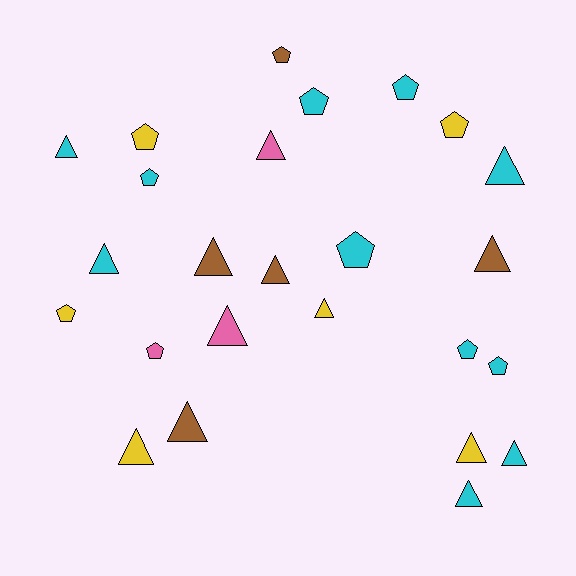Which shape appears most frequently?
Triangle, with 14 objects.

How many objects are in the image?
There are 25 objects.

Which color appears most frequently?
Cyan, with 11 objects.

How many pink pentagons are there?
There is 1 pink pentagon.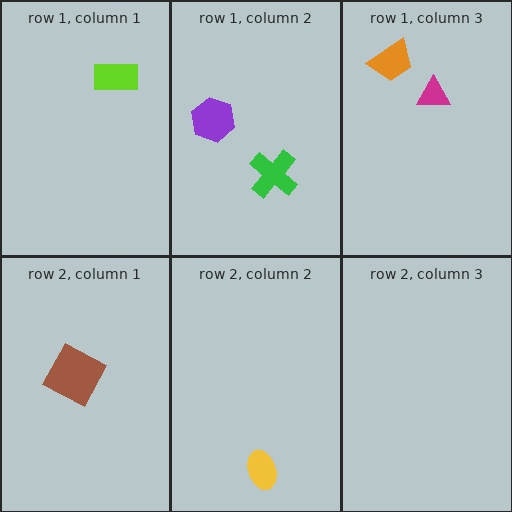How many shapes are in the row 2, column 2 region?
1.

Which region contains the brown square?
The row 2, column 1 region.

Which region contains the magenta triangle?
The row 1, column 3 region.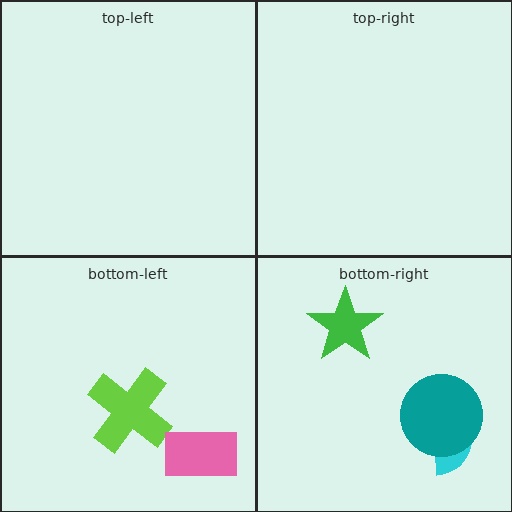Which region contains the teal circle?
The bottom-right region.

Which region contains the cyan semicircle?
The bottom-right region.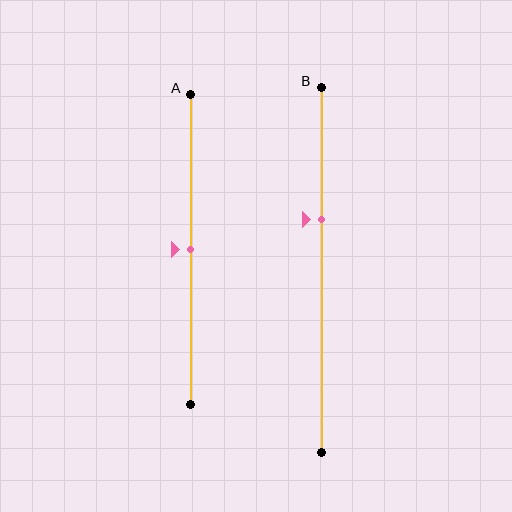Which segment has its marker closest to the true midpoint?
Segment A has its marker closest to the true midpoint.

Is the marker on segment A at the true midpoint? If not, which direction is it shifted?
Yes, the marker on segment A is at the true midpoint.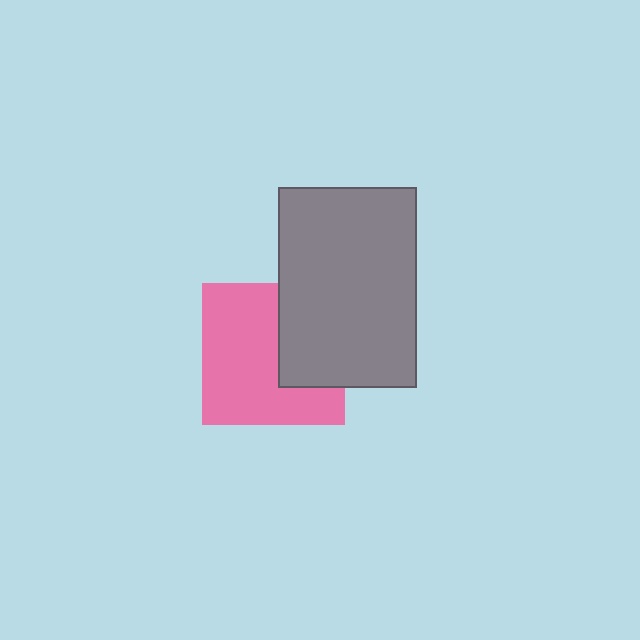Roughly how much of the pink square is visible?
Most of it is visible (roughly 65%).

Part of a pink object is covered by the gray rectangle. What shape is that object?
It is a square.